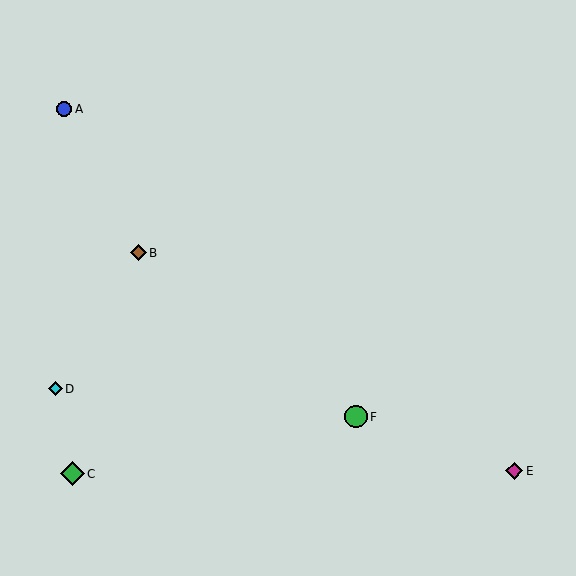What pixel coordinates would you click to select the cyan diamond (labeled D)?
Click at (56, 389) to select the cyan diamond D.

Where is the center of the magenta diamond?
The center of the magenta diamond is at (514, 471).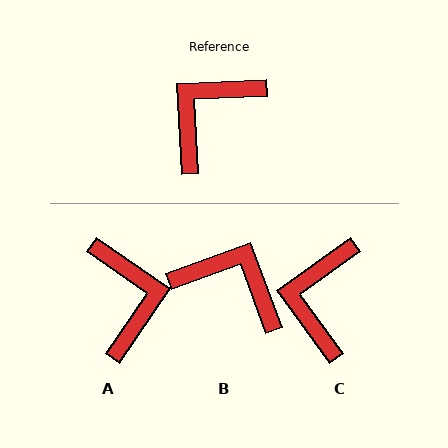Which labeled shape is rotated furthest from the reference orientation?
A, about 127 degrees away.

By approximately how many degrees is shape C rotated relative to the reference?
Approximately 33 degrees counter-clockwise.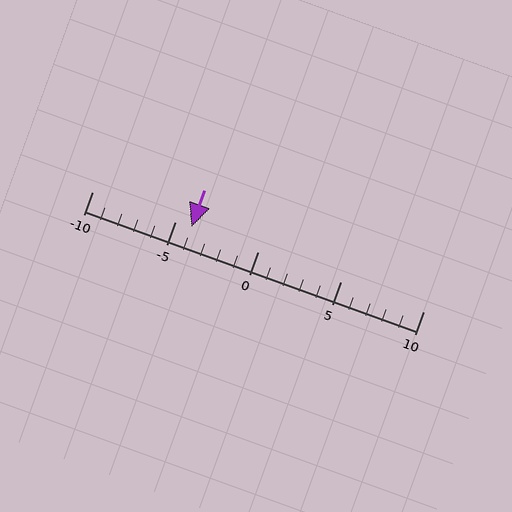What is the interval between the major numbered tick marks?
The major tick marks are spaced 5 units apart.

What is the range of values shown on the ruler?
The ruler shows values from -10 to 10.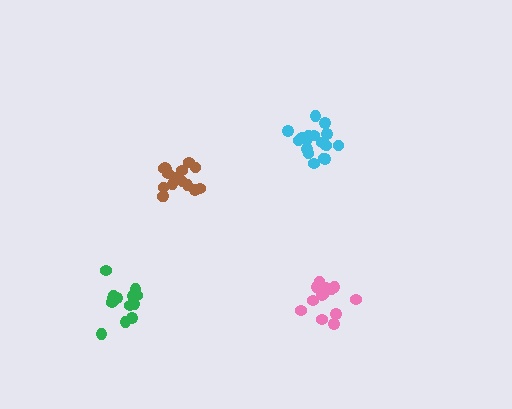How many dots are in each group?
Group 1: 18 dots, Group 2: 15 dots, Group 3: 16 dots, Group 4: 13 dots (62 total).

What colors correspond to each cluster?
The clusters are colored: cyan, pink, brown, green.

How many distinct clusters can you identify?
There are 4 distinct clusters.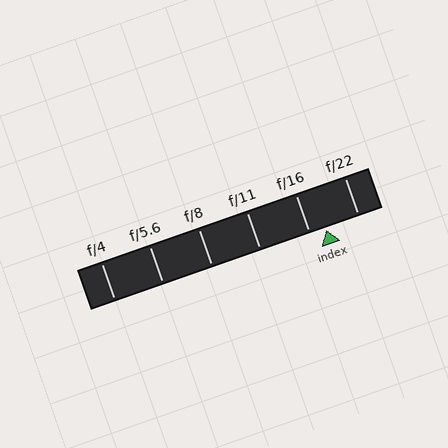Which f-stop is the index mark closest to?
The index mark is closest to f/16.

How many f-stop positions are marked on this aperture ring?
There are 6 f-stop positions marked.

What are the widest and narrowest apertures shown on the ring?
The widest aperture shown is f/4 and the narrowest is f/22.